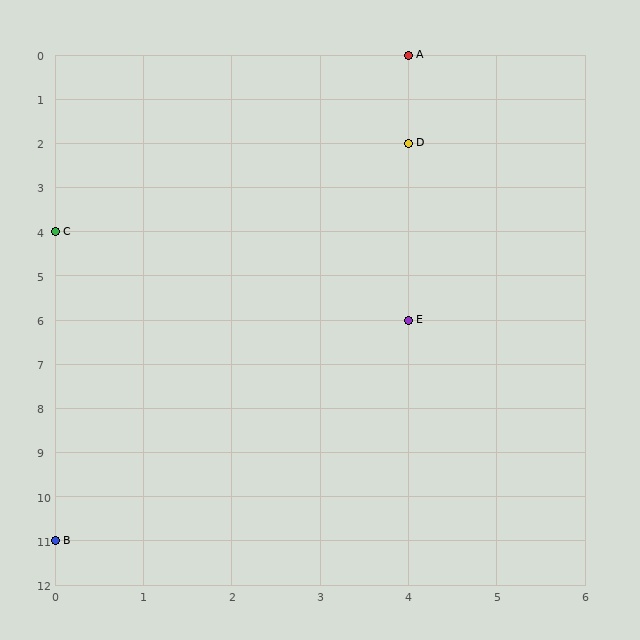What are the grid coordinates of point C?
Point C is at grid coordinates (0, 4).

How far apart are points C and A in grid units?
Points C and A are 4 columns and 4 rows apart (about 5.7 grid units diagonally).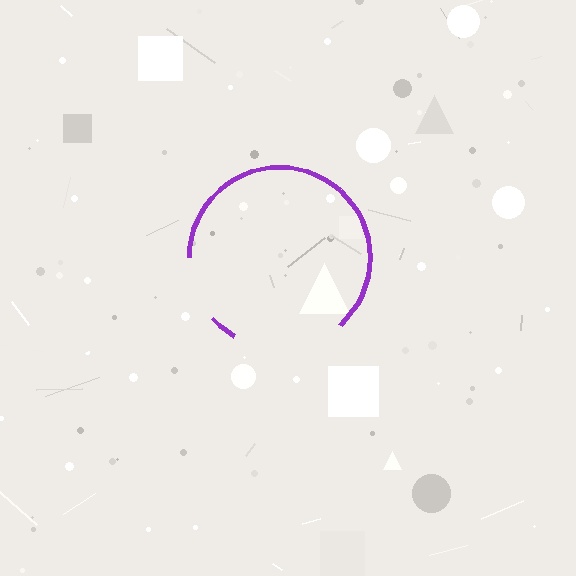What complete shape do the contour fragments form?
The contour fragments form a circle.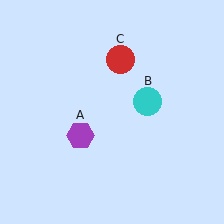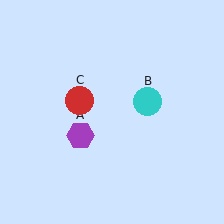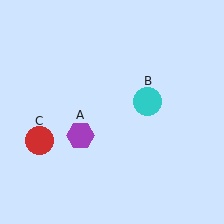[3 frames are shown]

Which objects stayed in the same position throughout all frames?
Purple hexagon (object A) and cyan circle (object B) remained stationary.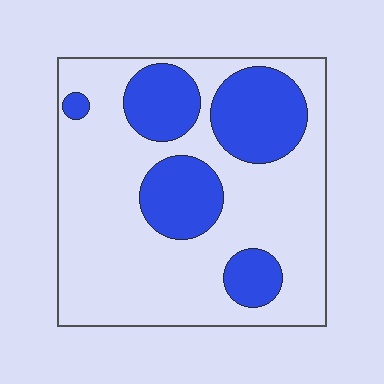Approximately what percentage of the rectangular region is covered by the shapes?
Approximately 30%.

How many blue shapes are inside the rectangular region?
5.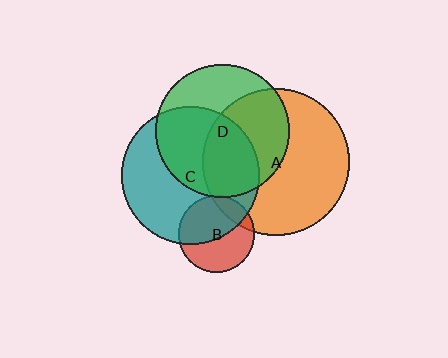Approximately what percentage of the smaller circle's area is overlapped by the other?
Approximately 50%.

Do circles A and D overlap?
Yes.